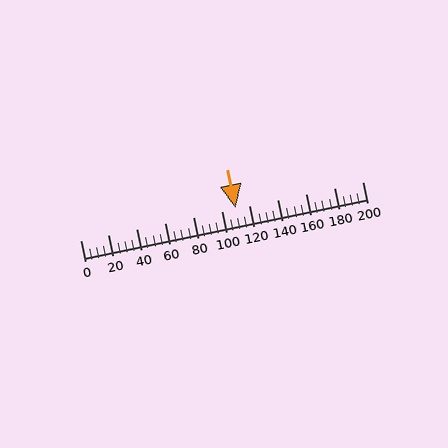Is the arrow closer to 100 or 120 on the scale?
The arrow is closer to 120.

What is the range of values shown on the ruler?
The ruler shows values from 0 to 200.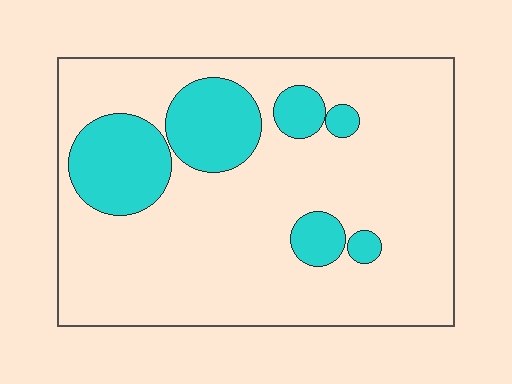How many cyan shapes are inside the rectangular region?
6.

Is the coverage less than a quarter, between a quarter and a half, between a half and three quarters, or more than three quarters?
Less than a quarter.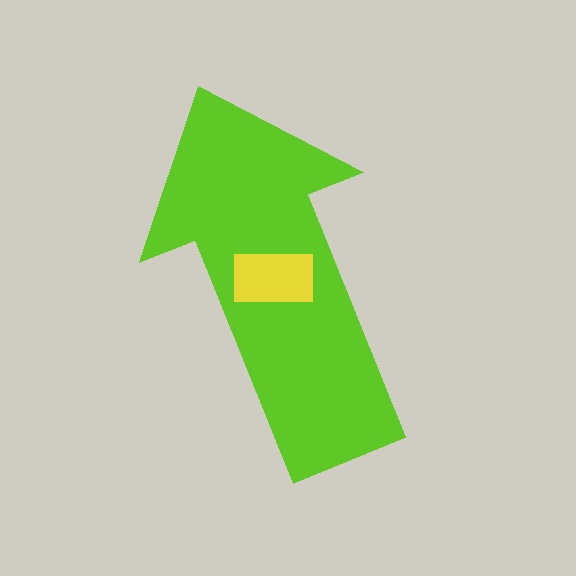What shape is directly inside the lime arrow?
The yellow rectangle.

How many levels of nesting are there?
2.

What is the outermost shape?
The lime arrow.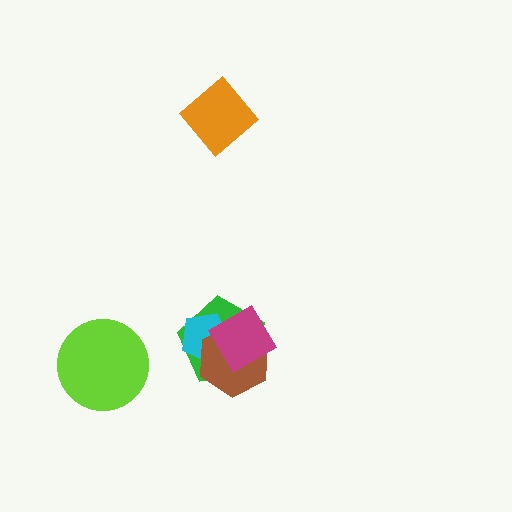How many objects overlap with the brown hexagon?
3 objects overlap with the brown hexagon.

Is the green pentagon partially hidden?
Yes, it is partially covered by another shape.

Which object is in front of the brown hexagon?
The magenta diamond is in front of the brown hexagon.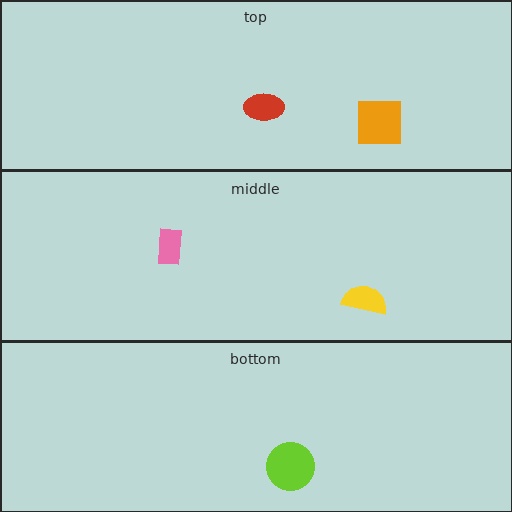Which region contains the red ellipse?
The top region.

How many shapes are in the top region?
2.